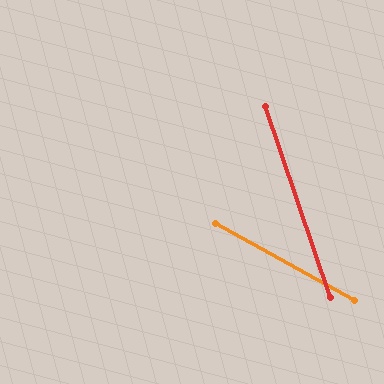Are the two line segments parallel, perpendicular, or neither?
Neither parallel nor perpendicular — they differ by about 42°.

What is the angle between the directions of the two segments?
Approximately 42 degrees.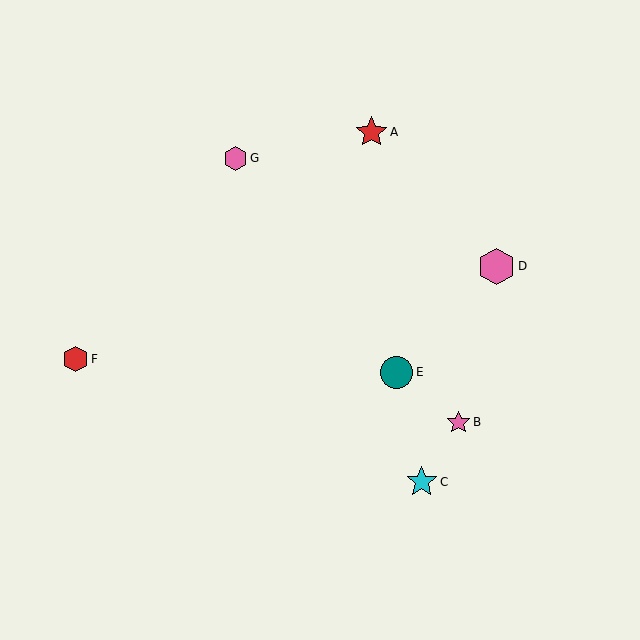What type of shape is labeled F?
Shape F is a red hexagon.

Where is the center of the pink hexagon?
The center of the pink hexagon is at (497, 266).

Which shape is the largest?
The pink hexagon (labeled D) is the largest.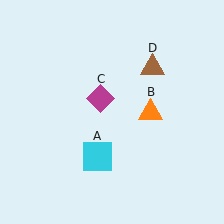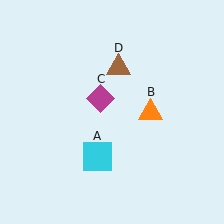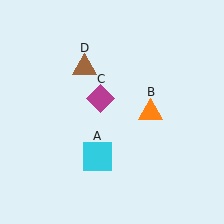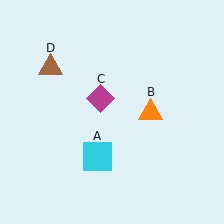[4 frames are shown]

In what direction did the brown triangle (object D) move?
The brown triangle (object D) moved left.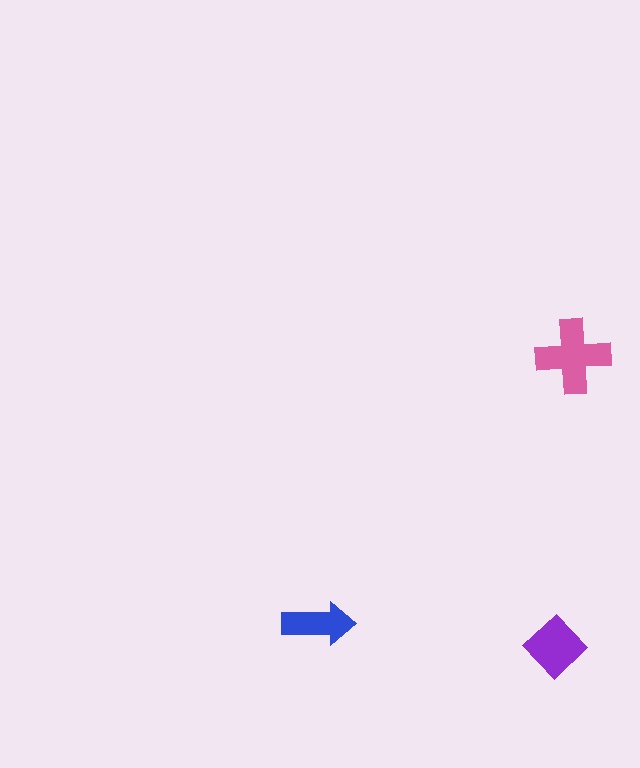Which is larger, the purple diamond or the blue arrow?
The purple diamond.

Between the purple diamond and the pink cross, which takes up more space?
The pink cross.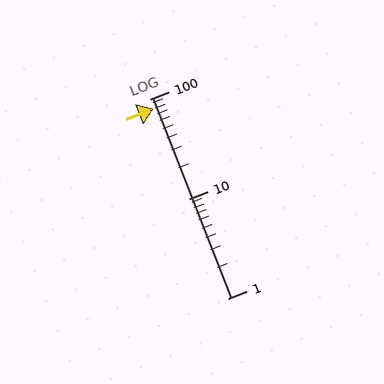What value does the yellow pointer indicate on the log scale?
The pointer indicates approximately 80.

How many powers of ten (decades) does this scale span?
The scale spans 2 decades, from 1 to 100.